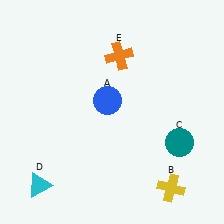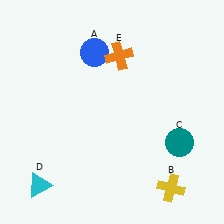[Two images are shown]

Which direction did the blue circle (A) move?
The blue circle (A) moved up.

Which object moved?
The blue circle (A) moved up.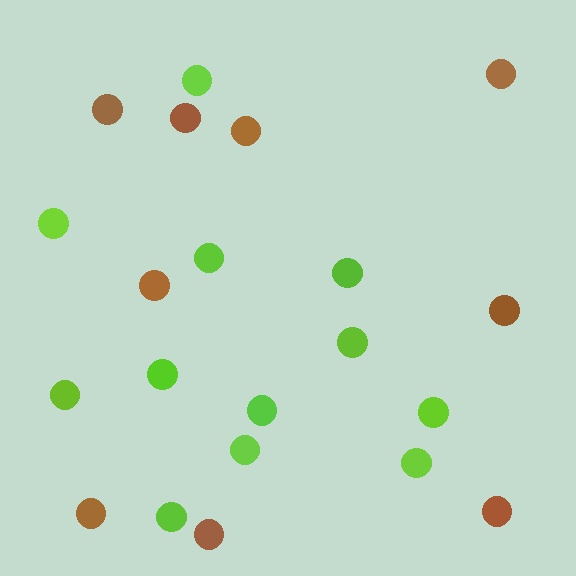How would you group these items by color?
There are 2 groups: one group of lime circles (12) and one group of brown circles (9).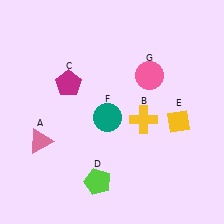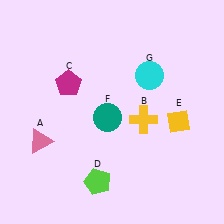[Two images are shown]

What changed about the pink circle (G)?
In Image 1, G is pink. In Image 2, it changed to cyan.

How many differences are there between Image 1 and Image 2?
There is 1 difference between the two images.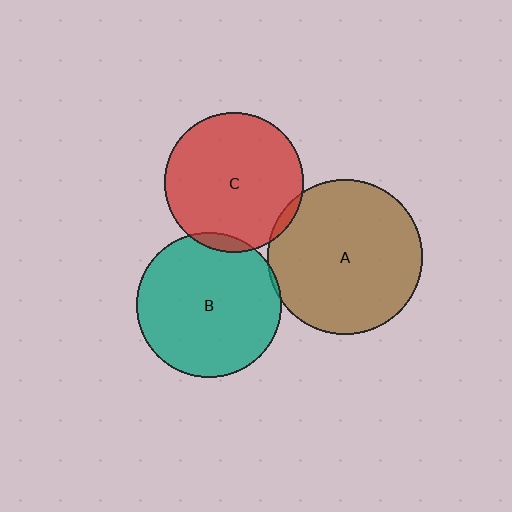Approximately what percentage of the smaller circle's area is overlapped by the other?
Approximately 5%.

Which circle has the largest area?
Circle A (brown).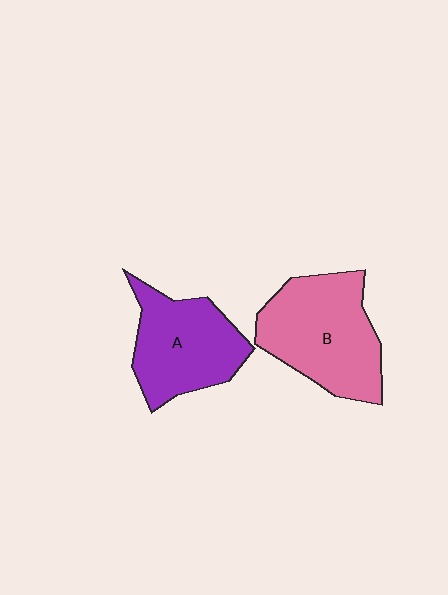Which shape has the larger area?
Shape B (pink).